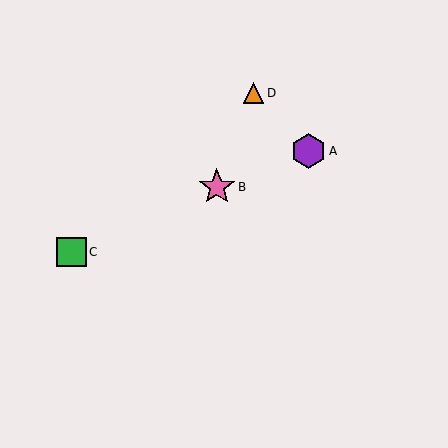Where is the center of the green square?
The center of the green square is at (71, 252).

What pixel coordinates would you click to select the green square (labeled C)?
Click at (71, 252) to select the green square C.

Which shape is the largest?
The pink star (labeled B) is the largest.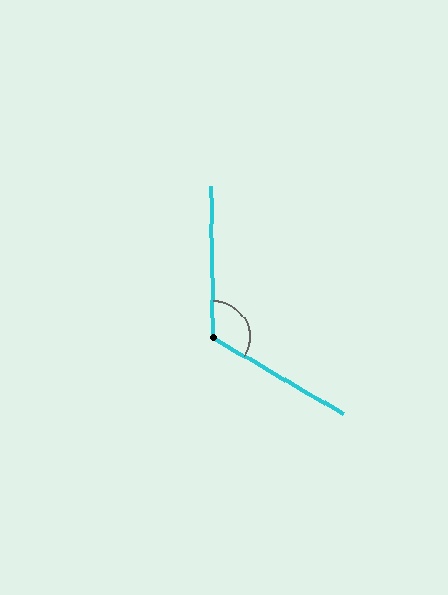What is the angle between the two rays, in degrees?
Approximately 121 degrees.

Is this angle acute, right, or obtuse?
It is obtuse.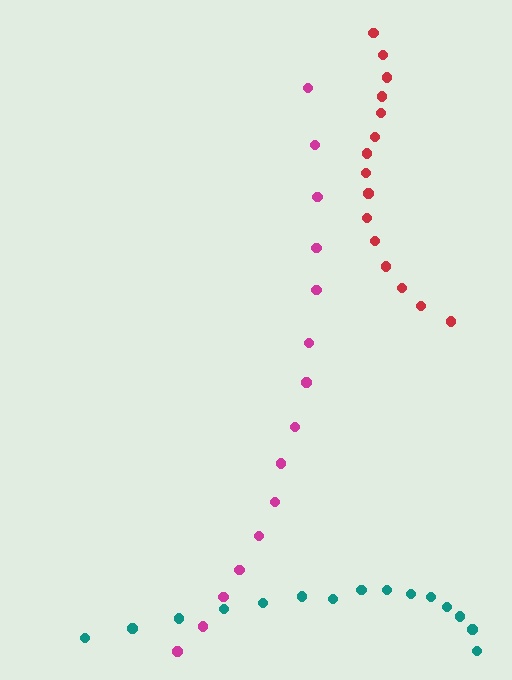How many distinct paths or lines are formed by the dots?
There are 3 distinct paths.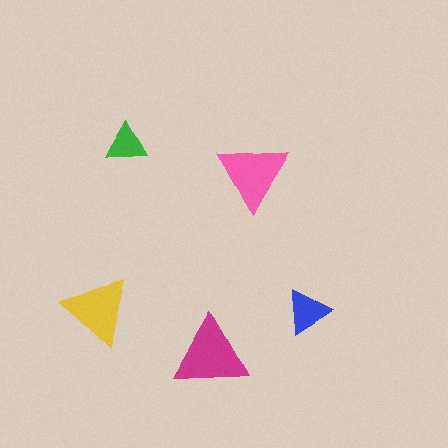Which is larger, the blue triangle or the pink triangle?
The pink one.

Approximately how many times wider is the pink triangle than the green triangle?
About 1.5 times wider.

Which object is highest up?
The green triangle is topmost.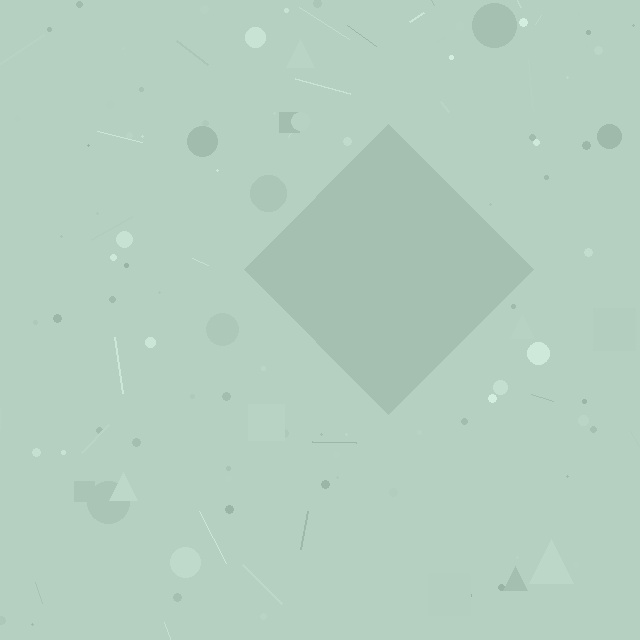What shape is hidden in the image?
A diamond is hidden in the image.